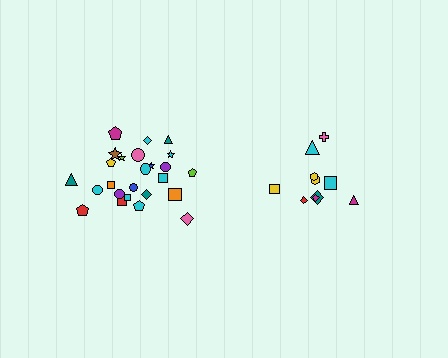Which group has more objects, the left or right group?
The left group.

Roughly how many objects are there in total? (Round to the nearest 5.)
Roughly 35 objects in total.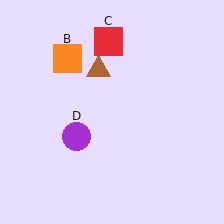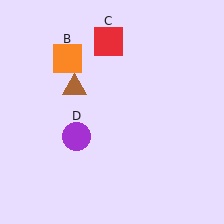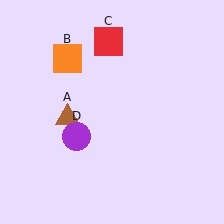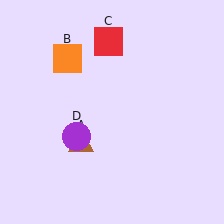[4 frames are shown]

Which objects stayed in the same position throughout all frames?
Orange square (object B) and red square (object C) and purple circle (object D) remained stationary.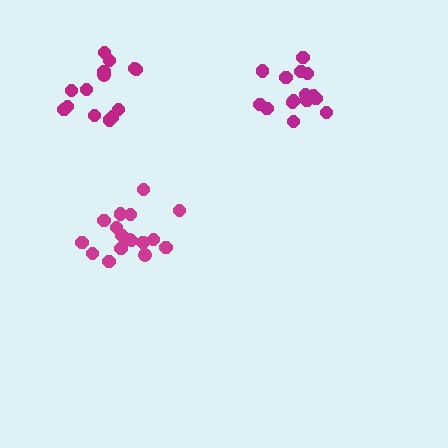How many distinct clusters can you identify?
There are 3 distinct clusters.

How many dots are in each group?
Group 1: 15 dots, Group 2: 14 dots, Group 3: 18 dots (47 total).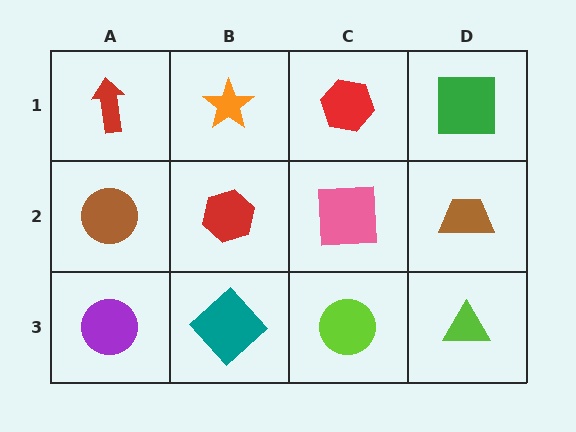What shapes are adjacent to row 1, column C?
A pink square (row 2, column C), an orange star (row 1, column B), a green square (row 1, column D).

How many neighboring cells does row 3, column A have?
2.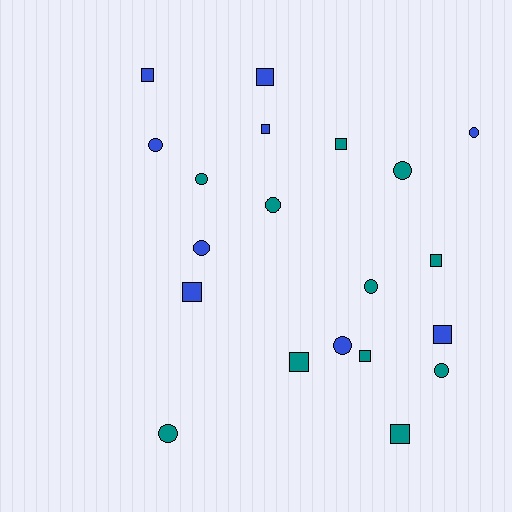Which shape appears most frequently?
Circle, with 10 objects.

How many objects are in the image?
There are 20 objects.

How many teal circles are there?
There are 6 teal circles.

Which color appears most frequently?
Teal, with 11 objects.